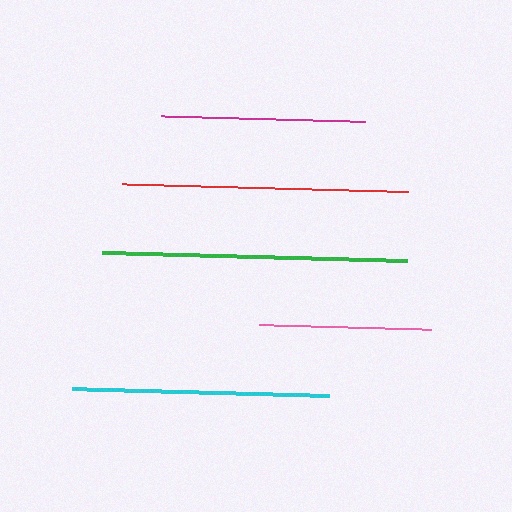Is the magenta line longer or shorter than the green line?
The green line is longer than the magenta line.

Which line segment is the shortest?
The pink line is the shortest at approximately 172 pixels.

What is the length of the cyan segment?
The cyan segment is approximately 257 pixels long.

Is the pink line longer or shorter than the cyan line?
The cyan line is longer than the pink line.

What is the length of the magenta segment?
The magenta segment is approximately 204 pixels long.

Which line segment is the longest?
The green line is the longest at approximately 305 pixels.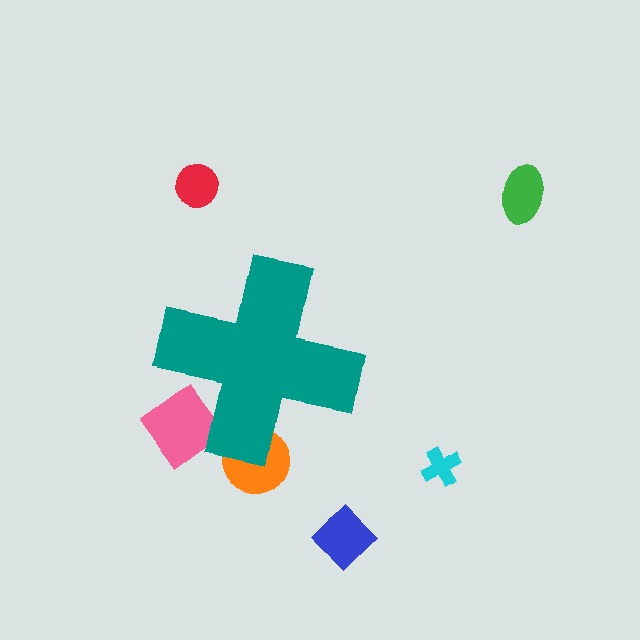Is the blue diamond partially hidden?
No, the blue diamond is fully visible.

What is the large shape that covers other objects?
A teal cross.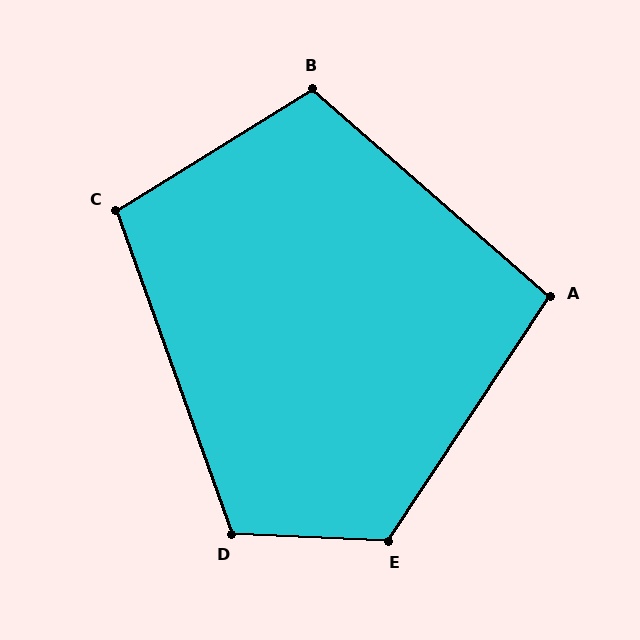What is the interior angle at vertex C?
Approximately 102 degrees (obtuse).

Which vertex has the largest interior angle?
E, at approximately 121 degrees.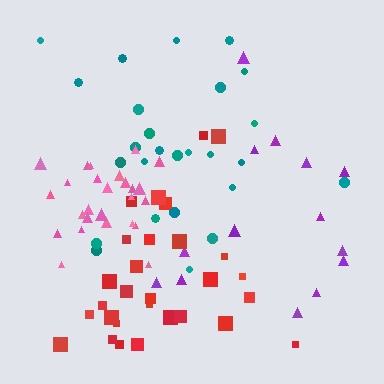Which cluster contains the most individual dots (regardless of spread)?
Red (29).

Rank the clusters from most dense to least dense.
pink, red, teal, purple.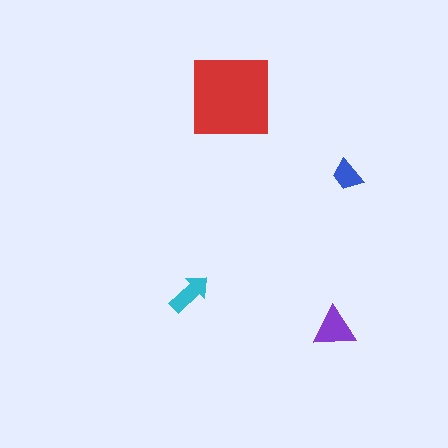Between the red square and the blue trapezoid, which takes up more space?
The red square.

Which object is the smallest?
The blue trapezoid.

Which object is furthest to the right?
The blue trapezoid is rightmost.